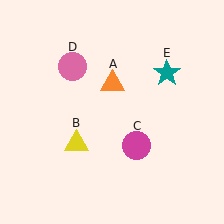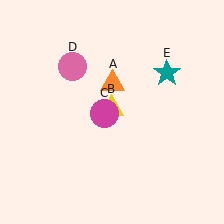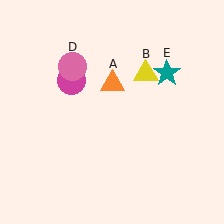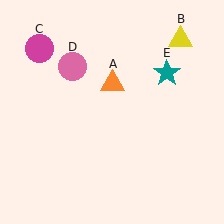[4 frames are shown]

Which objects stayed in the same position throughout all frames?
Orange triangle (object A) and pink circle (object D) and teal star (object E) remained stationary.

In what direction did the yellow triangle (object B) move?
The yellow triangle (object B) moved up and to the right.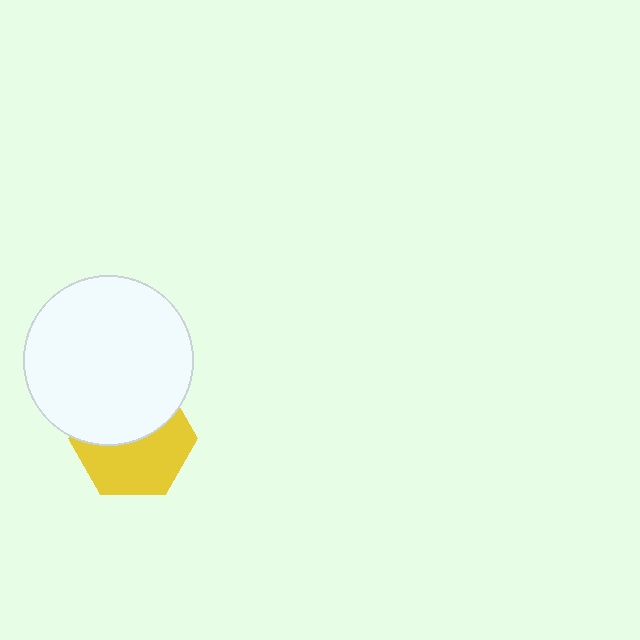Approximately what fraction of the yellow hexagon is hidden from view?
Roughly 46% of the yellow hexagon is hidden behind the white circle.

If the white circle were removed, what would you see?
You would see the complete yellow hexagon.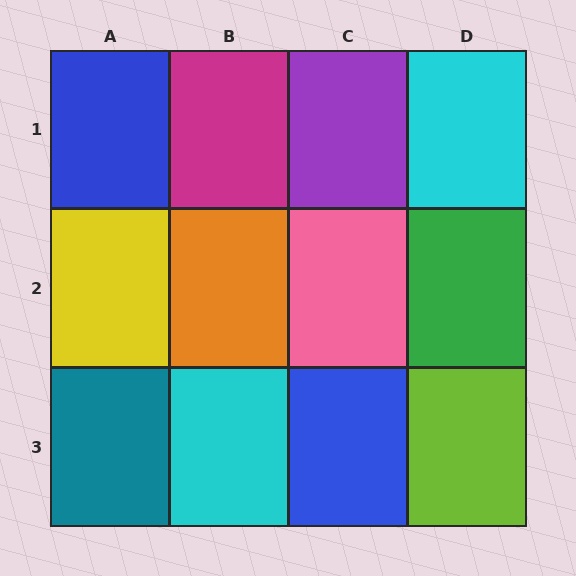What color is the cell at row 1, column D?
Cyan.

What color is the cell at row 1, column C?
Purple.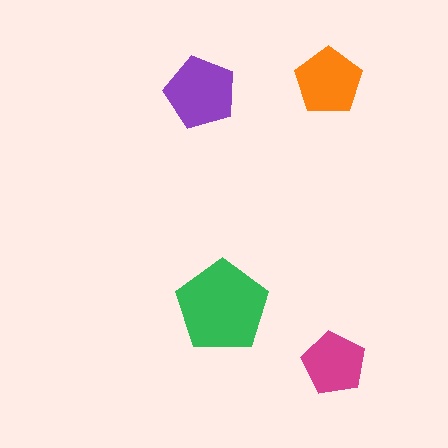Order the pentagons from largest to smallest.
the green one, the purple one, the orange one, the magenta one.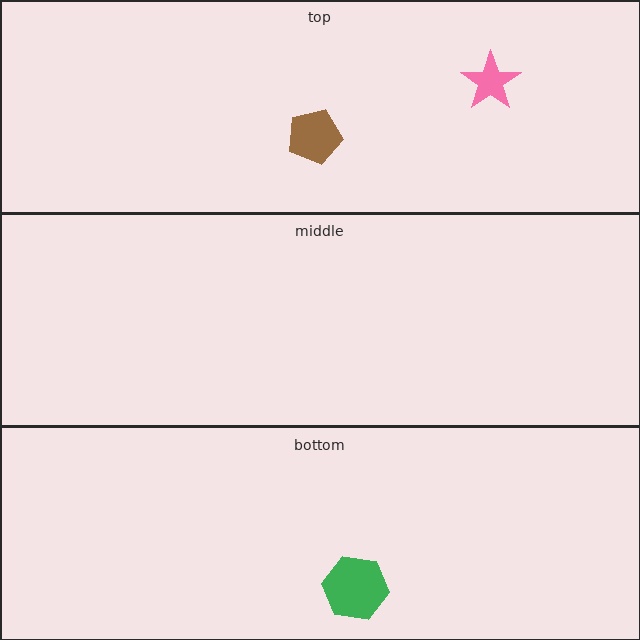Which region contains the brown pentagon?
The top region.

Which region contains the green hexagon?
The bottom region.